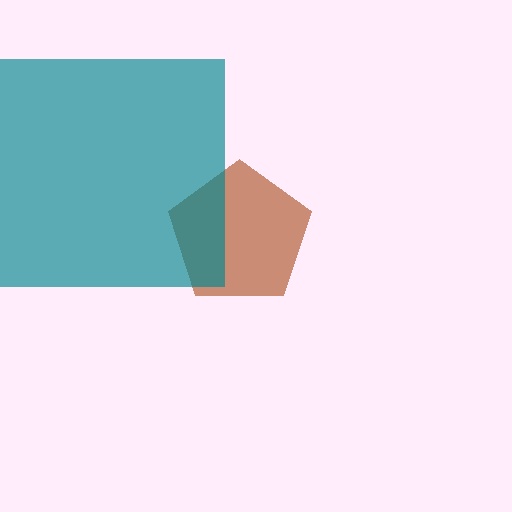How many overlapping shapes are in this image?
There are 2 overlapping shapes in the image.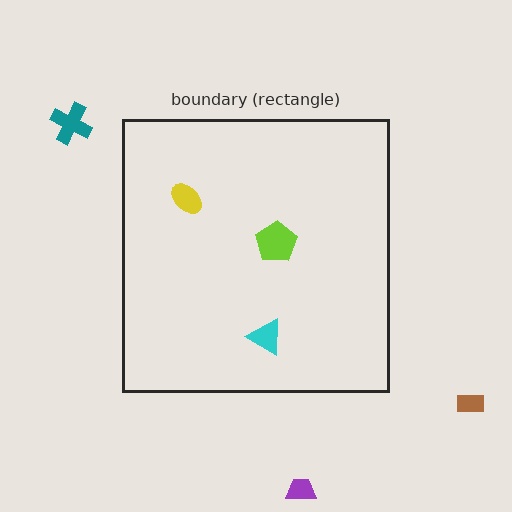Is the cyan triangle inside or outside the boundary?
Inside.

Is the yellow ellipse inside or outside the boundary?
Inside.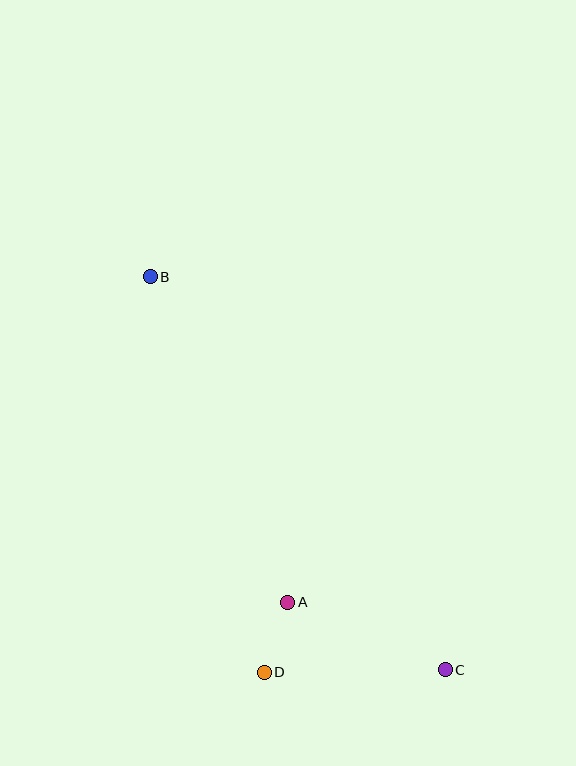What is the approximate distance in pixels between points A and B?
The distance between A and B is approximately 354 pixels.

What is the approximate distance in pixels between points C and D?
The distance between C and D is approximately 181 pixels.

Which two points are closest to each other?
Points A and D are closest to each other.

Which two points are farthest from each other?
Points B and C are farthest from each other.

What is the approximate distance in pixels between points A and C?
The distance between A and C is approximately 171 pixels.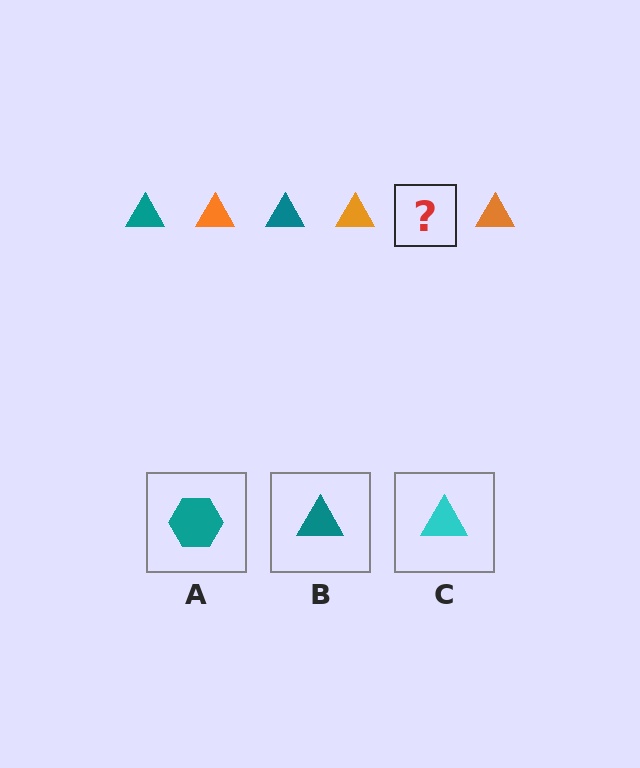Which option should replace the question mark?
Option B.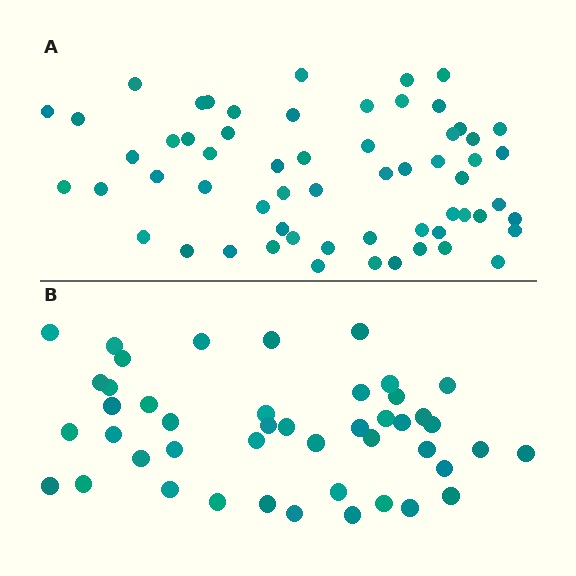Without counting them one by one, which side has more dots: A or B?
Region A (the top region) has more dots.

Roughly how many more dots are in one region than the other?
Region A has approximately 15 more dots than region B.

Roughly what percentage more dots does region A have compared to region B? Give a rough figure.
About 35% more.